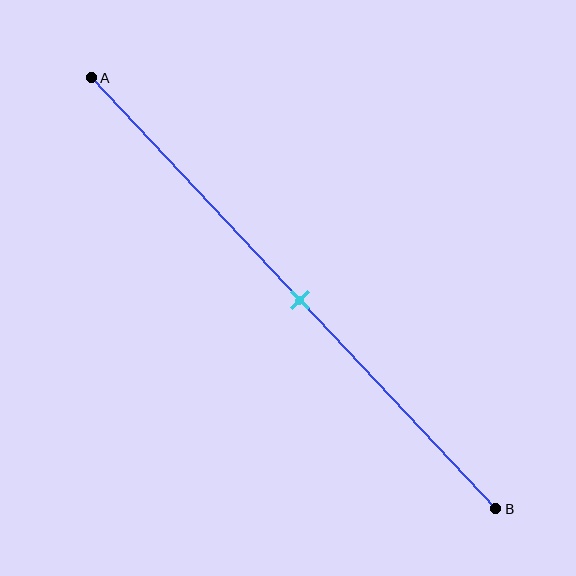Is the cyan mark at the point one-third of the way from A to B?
No, the mark is at about 50% from A, not at the 33% one-third point.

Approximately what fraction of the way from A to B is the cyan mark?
The cyan mark is approximately 50% of the way from A to B.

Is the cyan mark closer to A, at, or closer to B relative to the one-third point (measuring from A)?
The cyan mark is closer to point B than the one-third point of segment AB.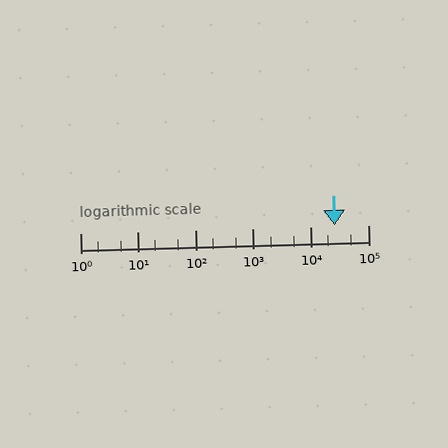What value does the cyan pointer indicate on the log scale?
The pointer indicates approximately 26000.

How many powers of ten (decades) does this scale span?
The scale spans 5 decades, from 1 to 100000.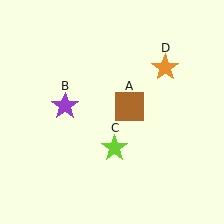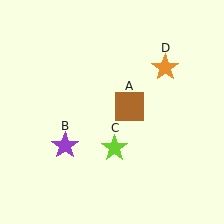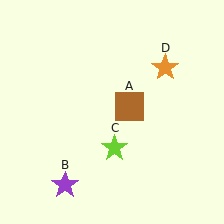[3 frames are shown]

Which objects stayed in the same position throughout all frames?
Brown square (object A) and lime star (object C) and orange star (object D) remained stationary.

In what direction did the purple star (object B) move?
The purple star (object B) moved down.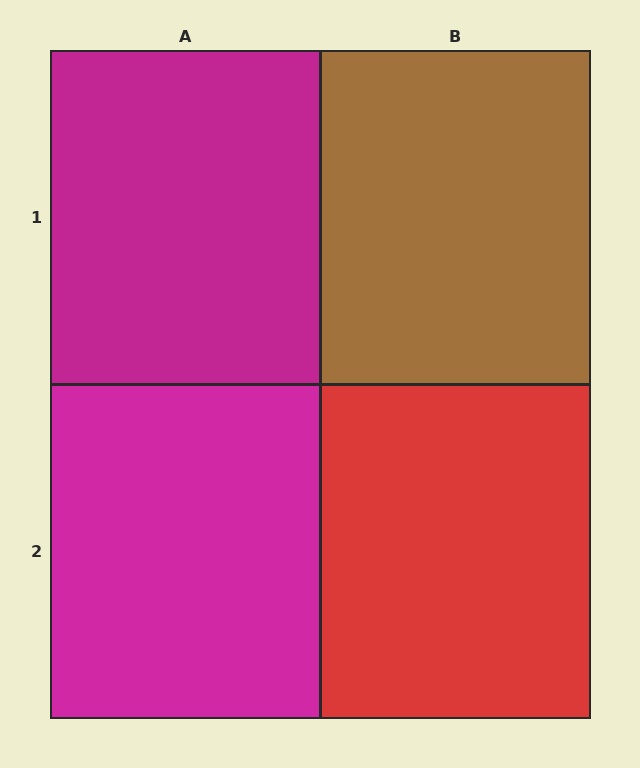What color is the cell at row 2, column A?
Magenta.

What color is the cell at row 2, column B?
Red.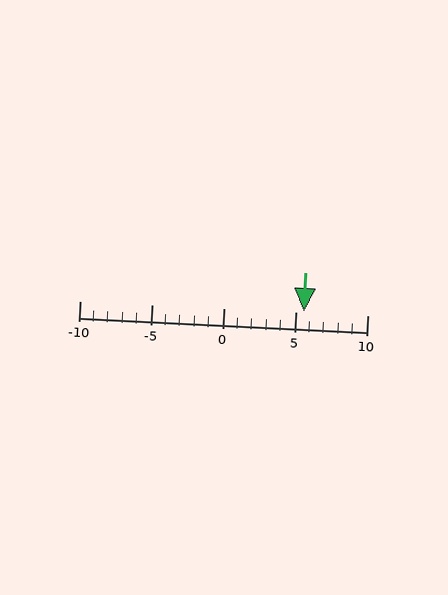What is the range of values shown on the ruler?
The ruler shows values from -10 to 10.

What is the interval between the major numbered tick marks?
The major tick marks are spaced 5 units apart.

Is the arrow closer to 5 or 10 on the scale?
The arrow is closer to 5.